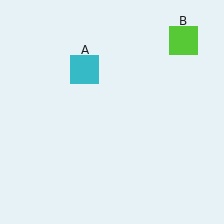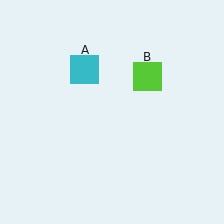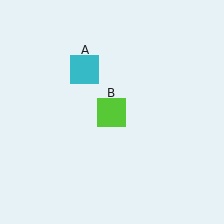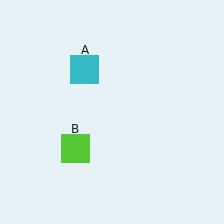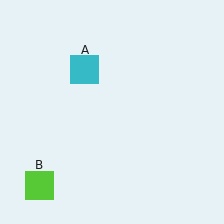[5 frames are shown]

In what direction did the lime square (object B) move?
The lime square (object B) moved down and to the left.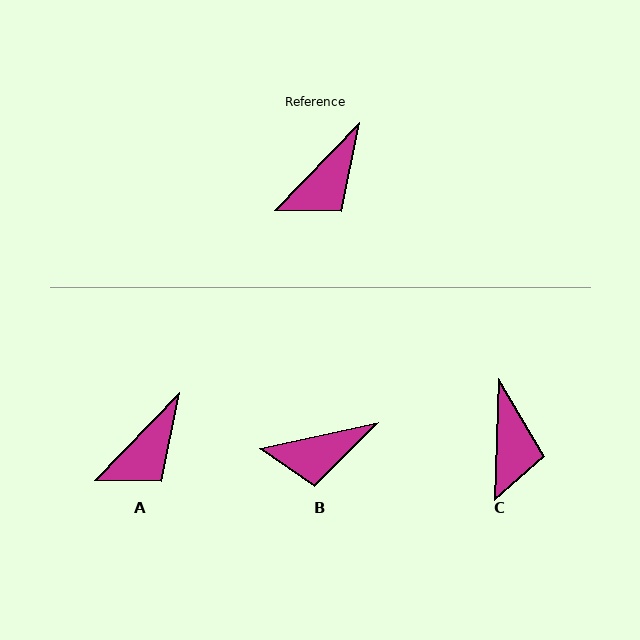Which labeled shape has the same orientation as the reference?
A.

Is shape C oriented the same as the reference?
No, it is off by about 42 degrees.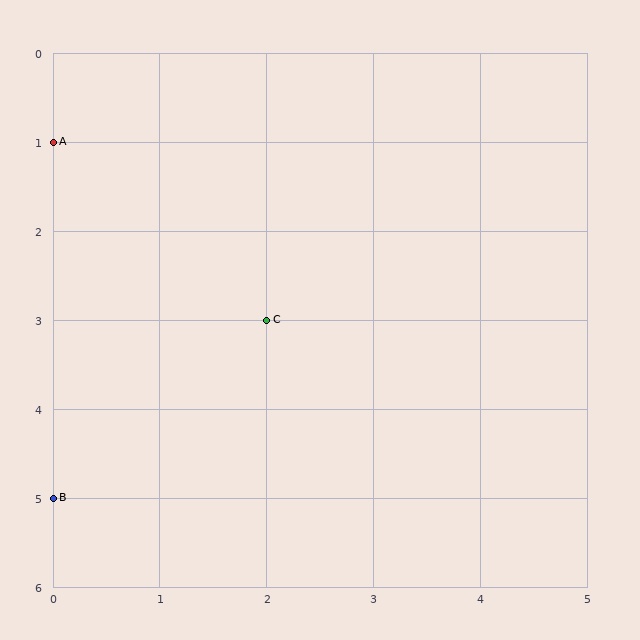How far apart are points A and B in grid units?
Points A and B are 4 rows apart.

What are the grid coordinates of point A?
Point A is at grid coordinates (0, 1).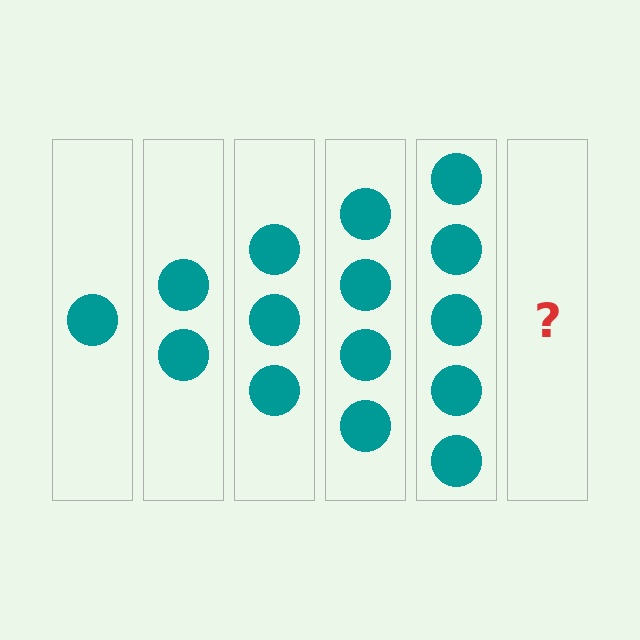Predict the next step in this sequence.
The next step is 6 circles.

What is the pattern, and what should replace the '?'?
The pattern is that each step adds one more circle. The '?' should be 6 circles.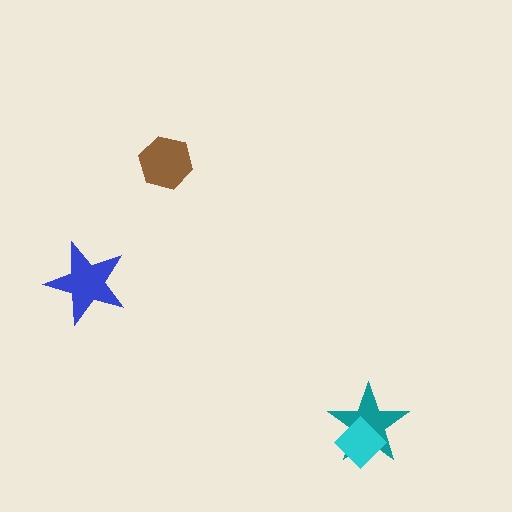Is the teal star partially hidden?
Yes, it is partially covered by another shape.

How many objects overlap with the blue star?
0 objects overlap with the blue star.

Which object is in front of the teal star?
The cyan diamond is in front of the teal star.